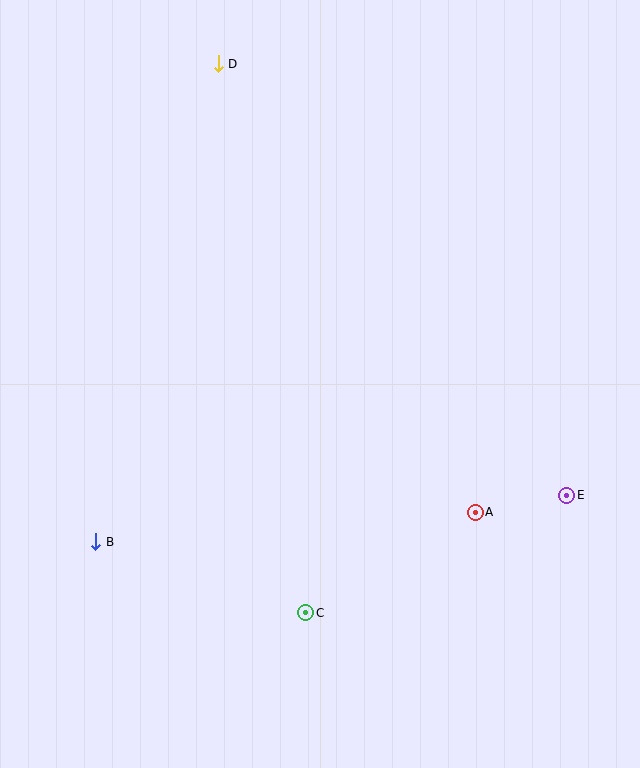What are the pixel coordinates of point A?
Point A is at (475, 512).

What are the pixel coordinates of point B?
Point B is at (96, 542).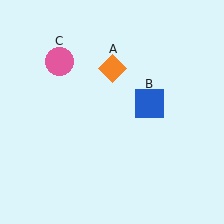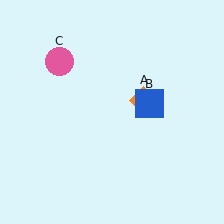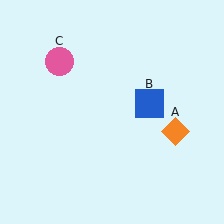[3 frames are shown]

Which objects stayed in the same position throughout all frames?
Blue square (object B) and pink circle (object C) remained stationary.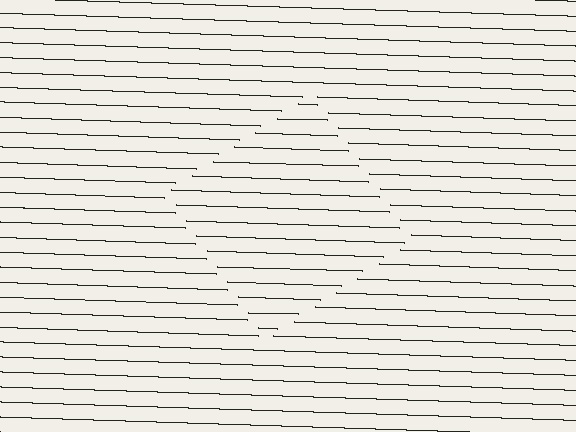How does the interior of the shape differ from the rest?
The interior of the shape contains the same grating, shifted by half a period — the contour is defined by the phase discontinuity where line-ends from the inner and outer gratings abut.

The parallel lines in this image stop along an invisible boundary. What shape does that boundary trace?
An illusory square. The interior of the shape contains the same grating, shifted by half a period — the contour is defined by the phase discontinuity where line-ends from the inner and outer gratings abut.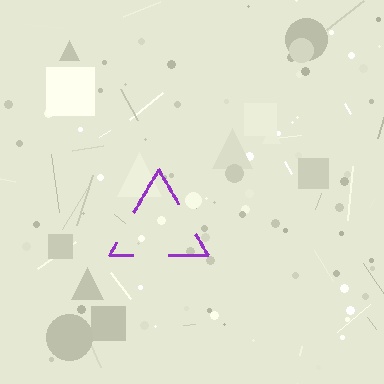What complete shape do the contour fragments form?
The contour fragments form a triangle.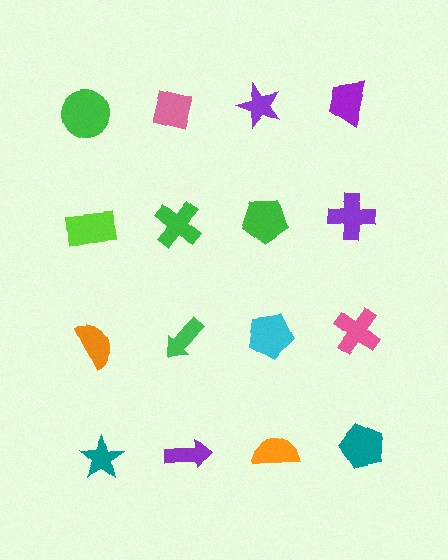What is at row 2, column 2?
A green cross.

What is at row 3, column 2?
A green arrow.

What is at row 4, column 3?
An orange semicircle.